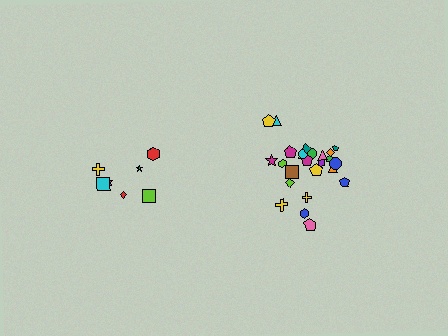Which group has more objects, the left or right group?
The right group.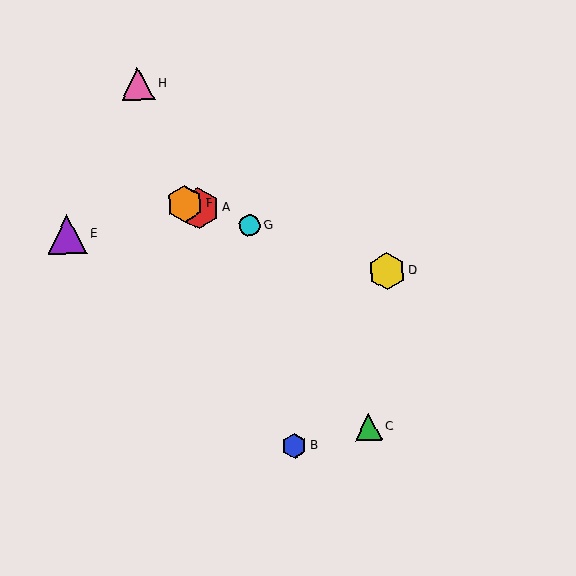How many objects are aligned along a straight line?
4 objects (A, D, F, G) are aligned along a straight line.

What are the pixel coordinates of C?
Object C is at (369, 427).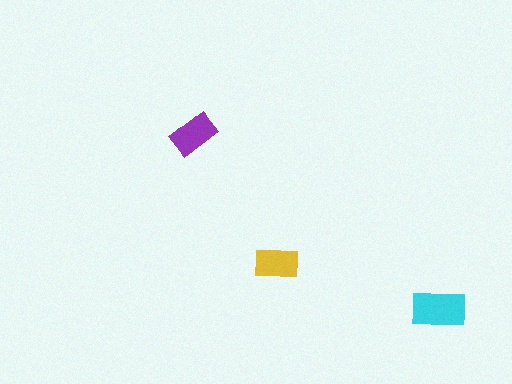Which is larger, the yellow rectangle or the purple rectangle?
The purple one.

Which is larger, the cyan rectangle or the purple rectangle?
The cyan one.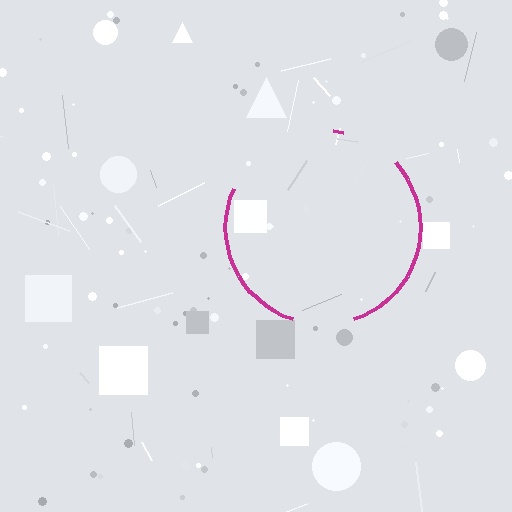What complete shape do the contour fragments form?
The contour fragments form a circle.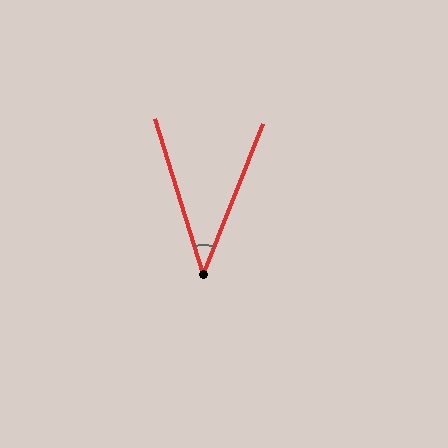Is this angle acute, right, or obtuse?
It is acute.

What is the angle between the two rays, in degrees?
Approximately 39 degrees.